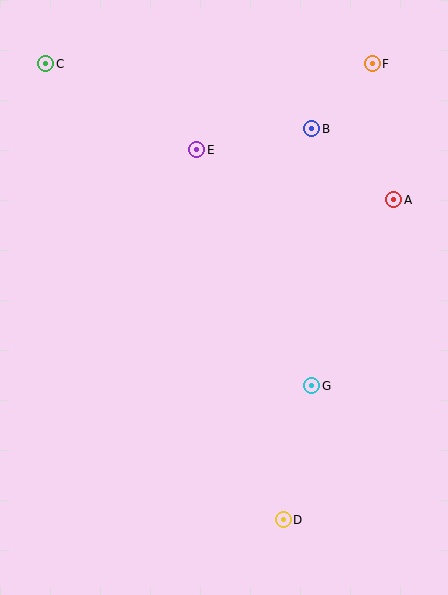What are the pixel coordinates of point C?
Point C is at (46, 64).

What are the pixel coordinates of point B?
Point B is at (312, 129).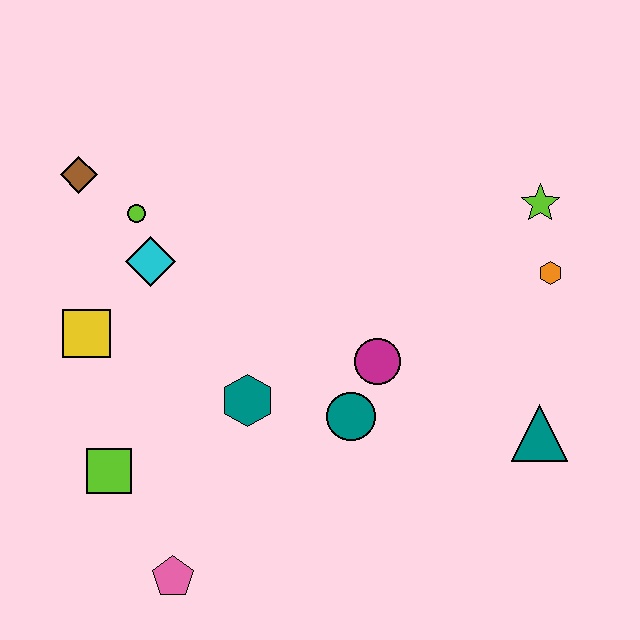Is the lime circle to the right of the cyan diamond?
No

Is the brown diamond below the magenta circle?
No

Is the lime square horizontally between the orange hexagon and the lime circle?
No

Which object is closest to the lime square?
The pink pentagon is closest to the lime square.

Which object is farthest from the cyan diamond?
The teal triangle is farthest from the cyan diamond.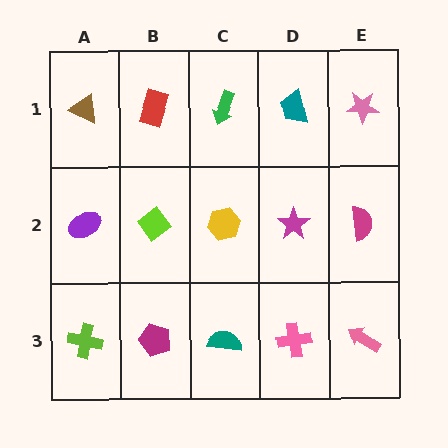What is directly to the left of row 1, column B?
A brown triangle.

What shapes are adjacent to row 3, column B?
A lime diamond (row 2, column B), a lime cross (row 3, column A), a teal semicircle (row 3, column C).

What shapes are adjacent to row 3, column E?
A magenta semicircle (row 2, column E), a pink cross (row 3, column D).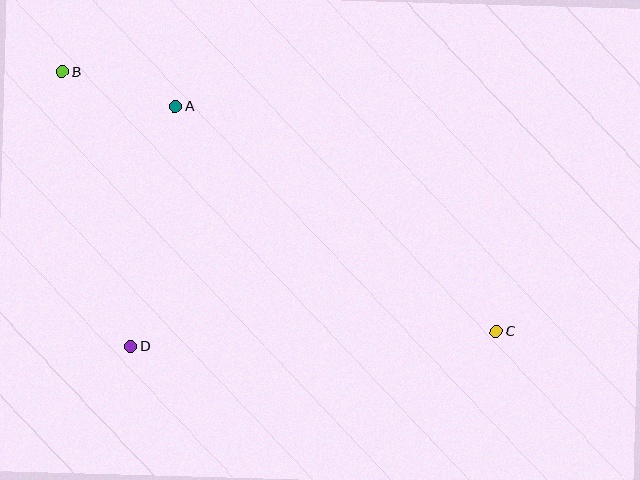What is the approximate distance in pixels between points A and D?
The distance between A and D is approximately 244 pixels.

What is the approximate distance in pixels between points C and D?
The distance between C and D is approximately 366 pixels.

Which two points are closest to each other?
Points A and B are closest to each other.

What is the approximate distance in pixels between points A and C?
The distance between A and C is approximately 392 pixels.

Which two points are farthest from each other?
Points B and C are farthest from each other.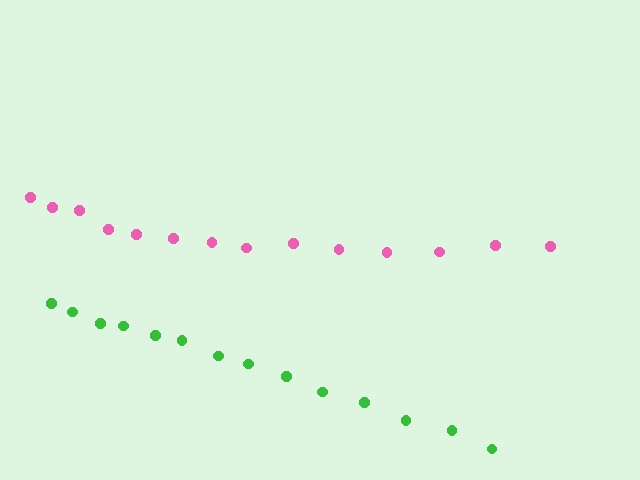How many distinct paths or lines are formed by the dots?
There are 2 distinct paths.